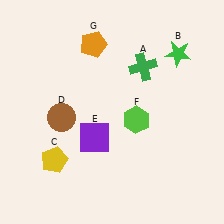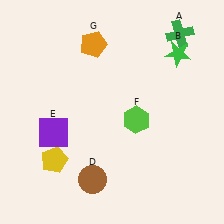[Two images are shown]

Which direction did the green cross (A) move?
The green cross (A) moved right.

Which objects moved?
The objects that moved are: the green cross (A), the brown circle (D), the purple square (E).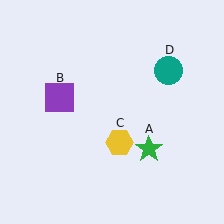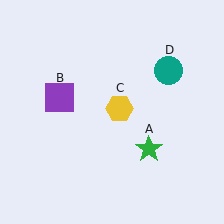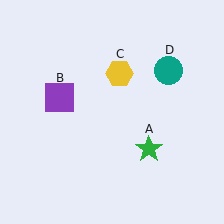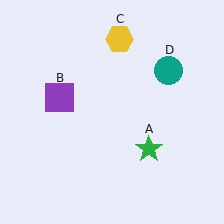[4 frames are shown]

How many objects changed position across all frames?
1 object changed position: yellow hexagon (object C).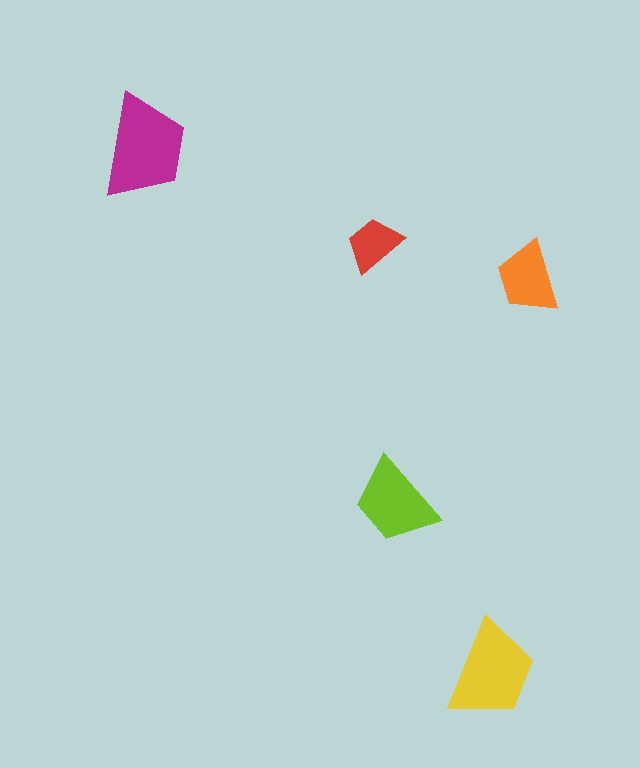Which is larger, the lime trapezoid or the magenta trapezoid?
The magenta one.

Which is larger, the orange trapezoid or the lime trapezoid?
The lime one.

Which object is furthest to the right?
The orange trapezoid is rightmost.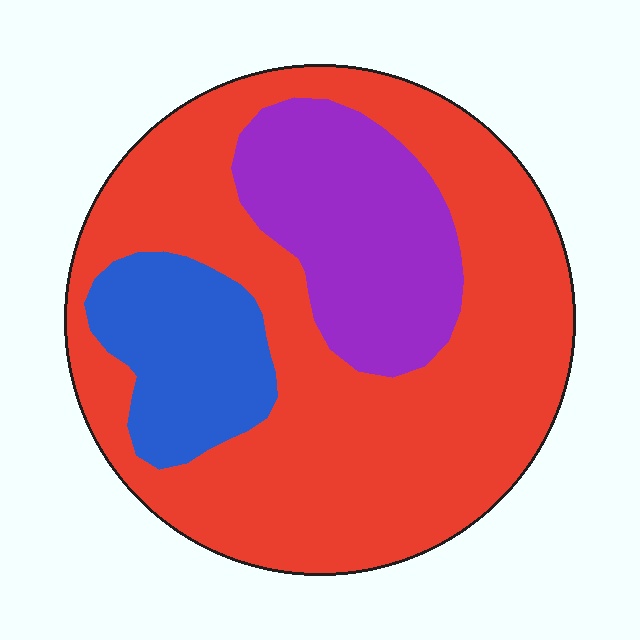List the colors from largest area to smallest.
From largest to smallest: red, purple, blue.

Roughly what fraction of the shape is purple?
Purple covers about 20% of the shape.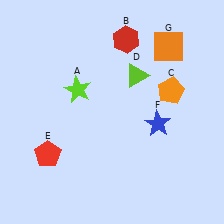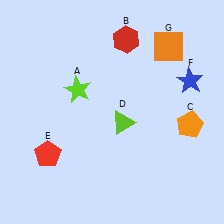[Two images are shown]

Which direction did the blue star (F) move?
The blue star (F) moved up.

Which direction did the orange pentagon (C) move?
The orange pentagon (C) moved down.